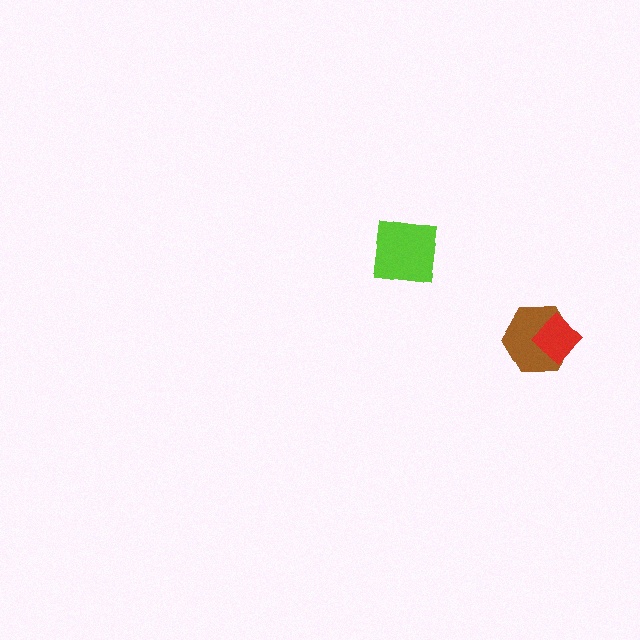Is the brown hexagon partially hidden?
Yes, it is partially covered by another shape.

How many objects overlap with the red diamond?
1 object overlaps with the red diamond.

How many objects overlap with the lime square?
0 objects overlap with the lime square.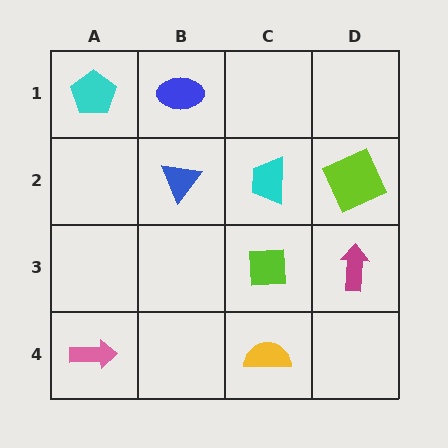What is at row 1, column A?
A cyan pentagon.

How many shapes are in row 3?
2 shapes.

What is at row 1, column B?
A blue ellipse.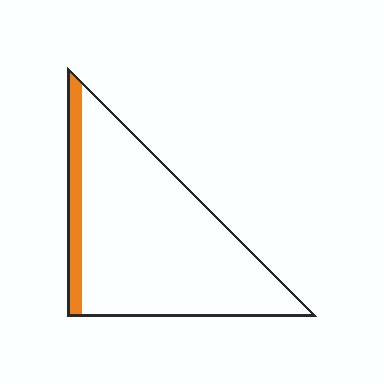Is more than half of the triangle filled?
No.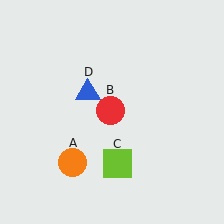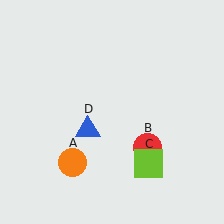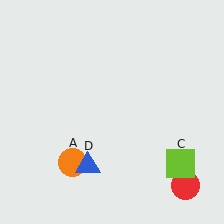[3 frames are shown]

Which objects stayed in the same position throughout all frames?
Orange circle (object A) remained stationary.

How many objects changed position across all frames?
3 objects changed position: red circle (object B), lime square (object C), blue triangle (object D).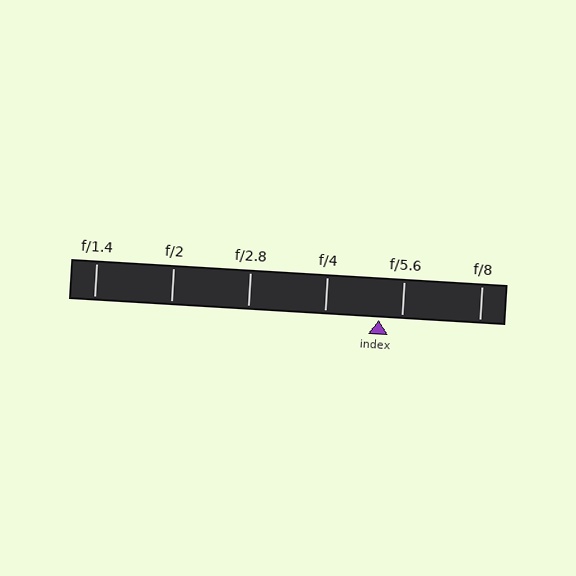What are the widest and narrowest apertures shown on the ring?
The widest aperture shown is f/1.4 and the narrowest is f/8.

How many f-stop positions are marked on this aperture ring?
There are 6 f-stop positions marked.